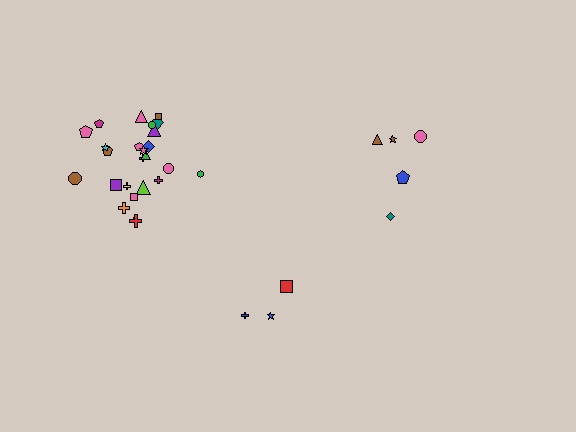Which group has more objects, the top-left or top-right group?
The top-left group.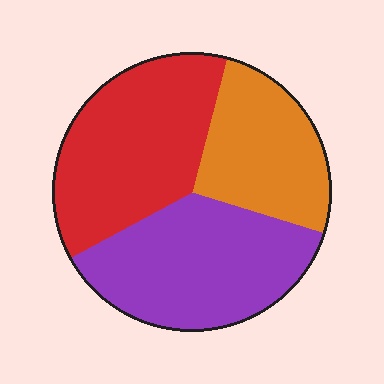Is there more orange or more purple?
Purple.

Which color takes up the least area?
Orange, at roughly 25%.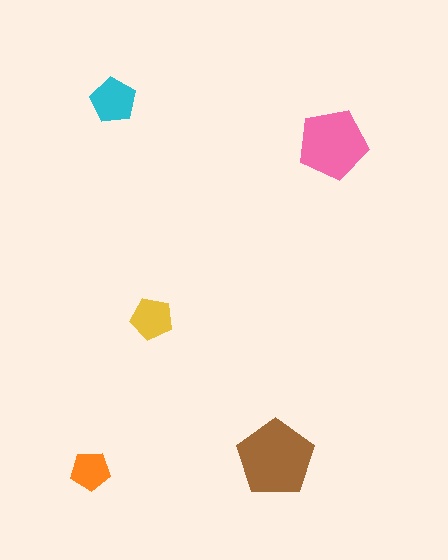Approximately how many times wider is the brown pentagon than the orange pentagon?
About 2 times wider.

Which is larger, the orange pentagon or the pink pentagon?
The pink one.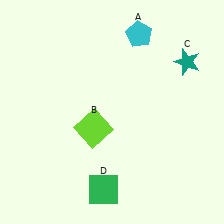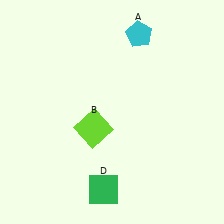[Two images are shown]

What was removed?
The teal star (C) was removed in Image 2.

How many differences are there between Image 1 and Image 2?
There is 1 difference between the two images.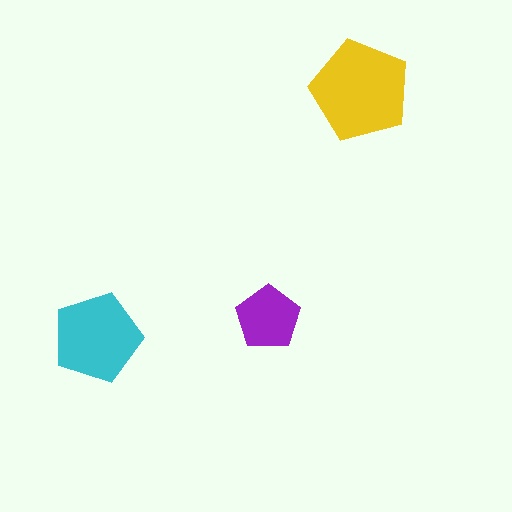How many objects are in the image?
There are 3 objects in the image.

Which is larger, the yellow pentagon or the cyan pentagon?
The yellow one.